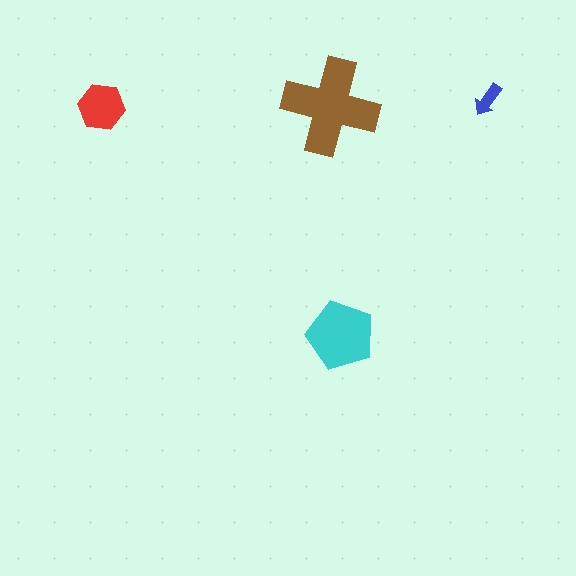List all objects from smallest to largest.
The blue arrow, the red hexagon, the cyan pentagon, the brown cross.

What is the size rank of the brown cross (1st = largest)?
1st.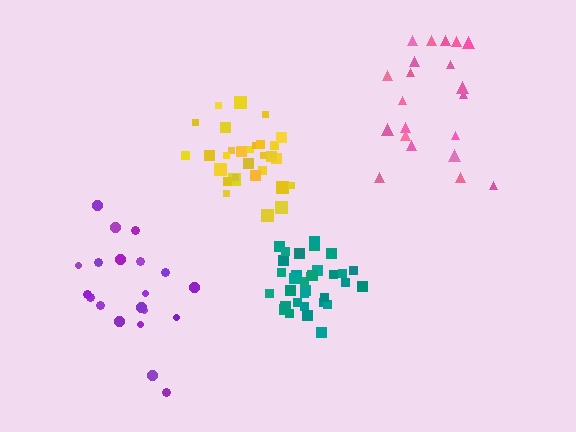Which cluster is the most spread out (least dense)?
Purple.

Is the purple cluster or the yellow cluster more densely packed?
Yellow.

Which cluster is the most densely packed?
Teal.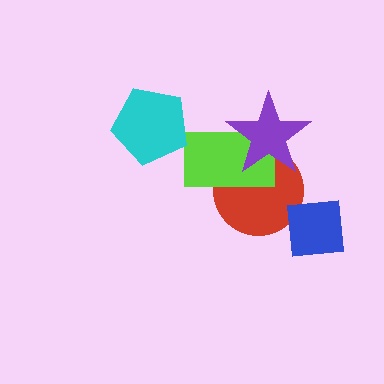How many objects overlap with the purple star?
2 objects overlap with the purple star.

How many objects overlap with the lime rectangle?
2 objects overlap with the lime rectangle.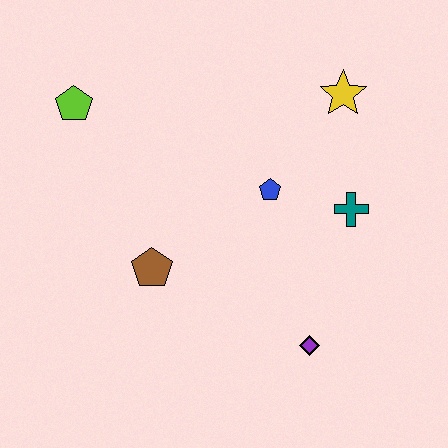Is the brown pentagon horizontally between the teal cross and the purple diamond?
No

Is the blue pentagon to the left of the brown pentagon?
No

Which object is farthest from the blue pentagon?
The lime pentagon is farthest from the blue pentagon.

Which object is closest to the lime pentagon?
The brown pentagon is closest to the lime pentagon.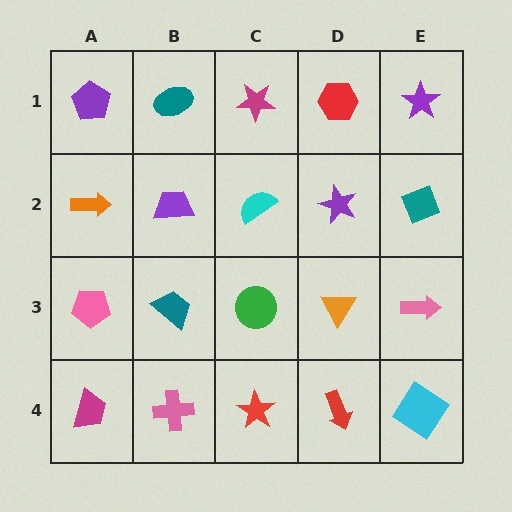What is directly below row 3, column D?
A red arrow.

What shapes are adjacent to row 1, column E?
A teal diamond (row 2, column E), a red hexagon (row 1, column D).